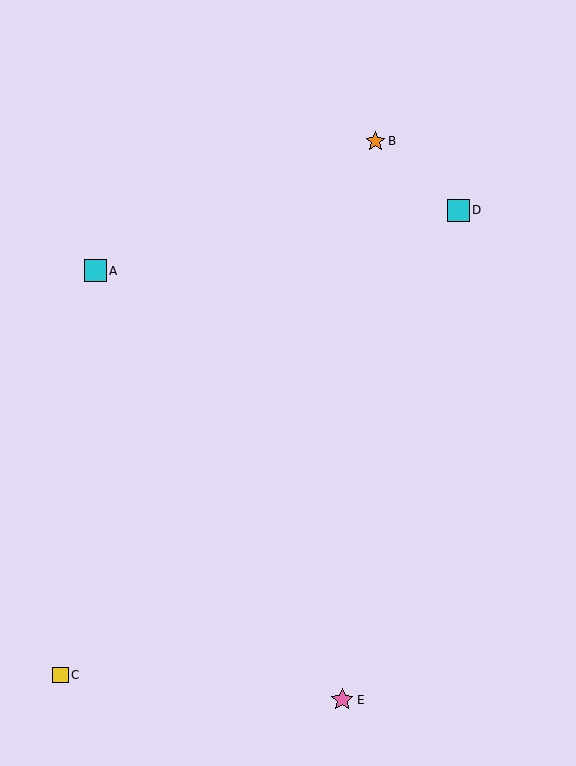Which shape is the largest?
The pink star (labeled E) is the largest.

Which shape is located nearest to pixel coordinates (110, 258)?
The cyan square (labeled A) at (95, 271) is nearest to that location.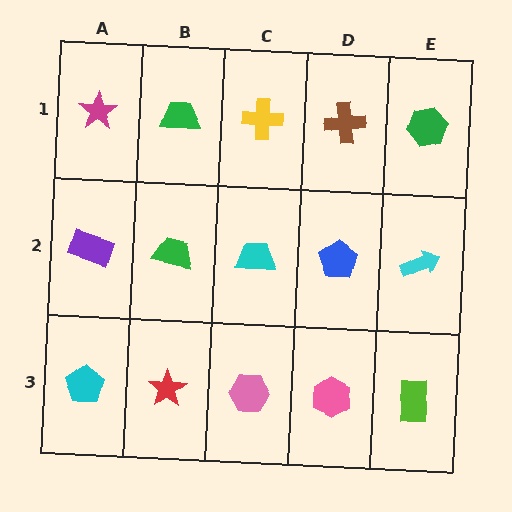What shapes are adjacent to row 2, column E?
A green hexagon (row 1, column E), a lime rectangle (row 3, column E), a blue pentagon (row 2, column D).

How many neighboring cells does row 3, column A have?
2.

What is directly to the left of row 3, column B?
A cyan pentagon.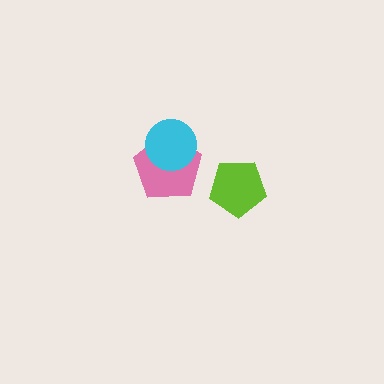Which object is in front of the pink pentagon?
The cyan circle is in front of the pink pentagon.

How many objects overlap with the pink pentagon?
1 object overlaps with the pink pentagon.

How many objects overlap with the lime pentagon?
0 objects overlap with the lime pentagon.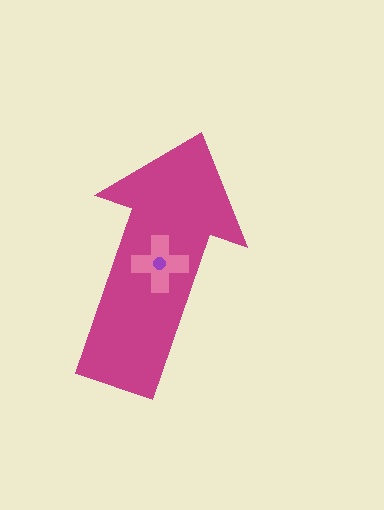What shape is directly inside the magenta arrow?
The pink cross.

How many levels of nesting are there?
3.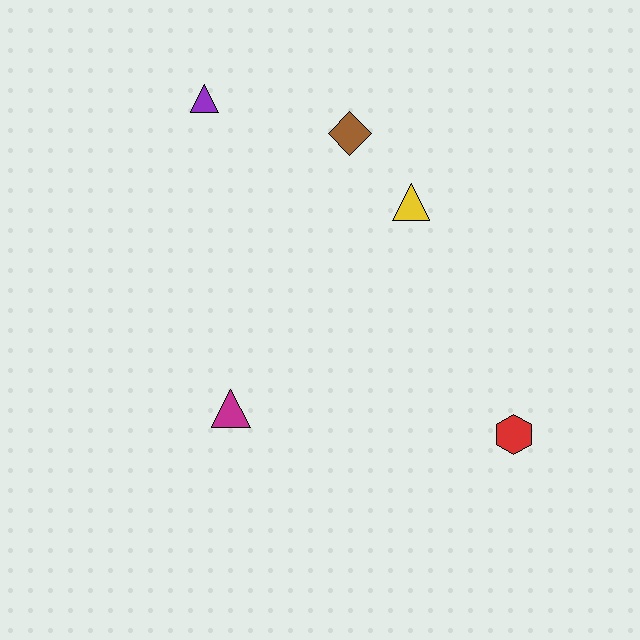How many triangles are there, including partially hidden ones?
There are 3 triangles.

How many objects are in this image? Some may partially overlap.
There are 5 objects.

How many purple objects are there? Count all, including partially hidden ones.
There is 1 purple object.